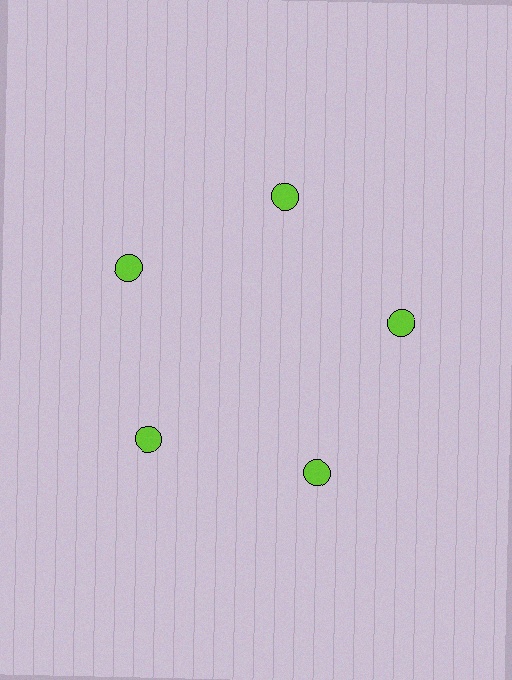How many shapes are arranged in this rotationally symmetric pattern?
There are 5 shapes, arranged in 5 groups of 1.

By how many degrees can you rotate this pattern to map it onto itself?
The pattern maps onto itself every 72 degrees of rotation.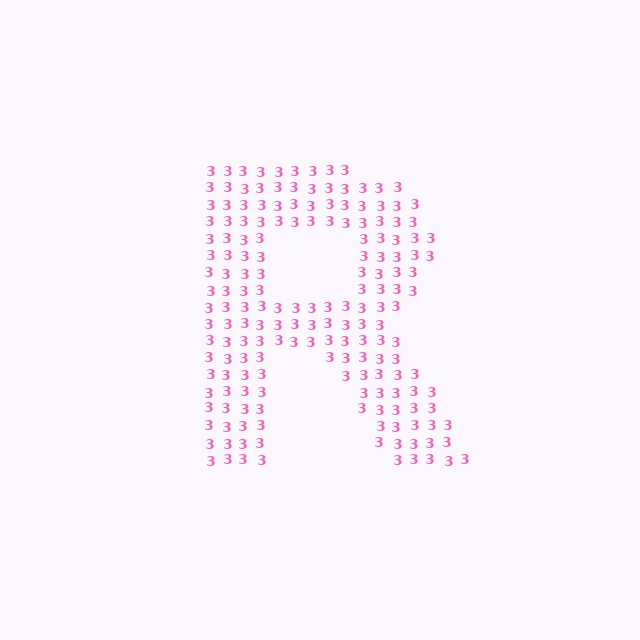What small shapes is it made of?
It is made of small digit 3's.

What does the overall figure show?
The overall figure shows the letter R.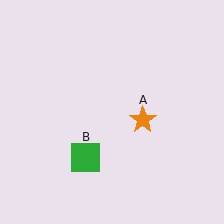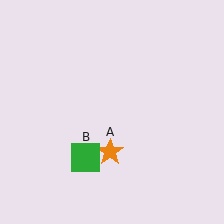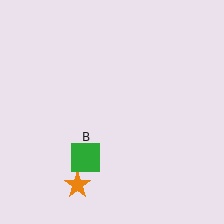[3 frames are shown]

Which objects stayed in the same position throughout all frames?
Green square (object B) remained stationary.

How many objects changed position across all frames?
1 object changed position: orange star (object A).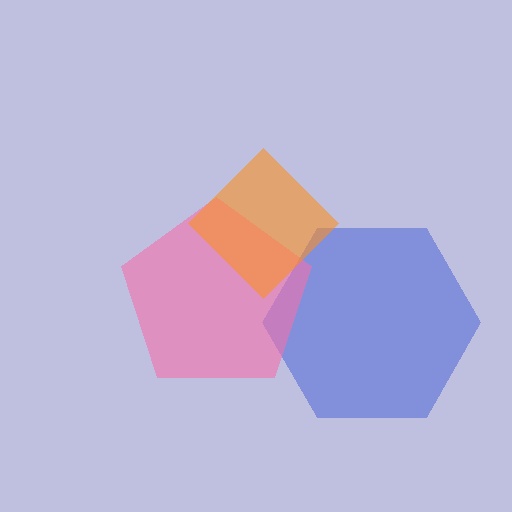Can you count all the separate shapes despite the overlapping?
Yes, there are 3 separate shapes.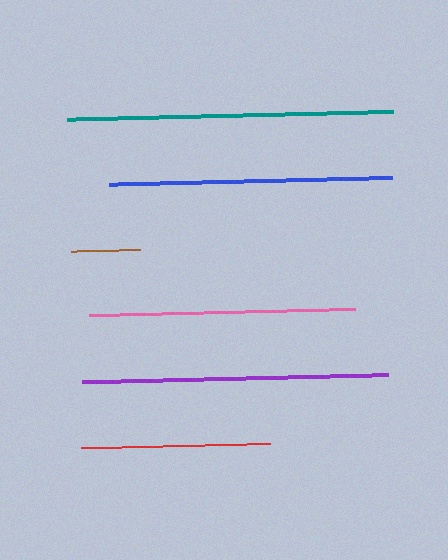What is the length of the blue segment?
The blue segment is approximately 283 pixels long.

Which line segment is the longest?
The teal line is the longest at approximately 326 pixels.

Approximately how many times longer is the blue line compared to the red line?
The blue line is approximately 1.5 times the length of the red line.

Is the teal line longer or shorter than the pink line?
The teal line is longer than the pink line.